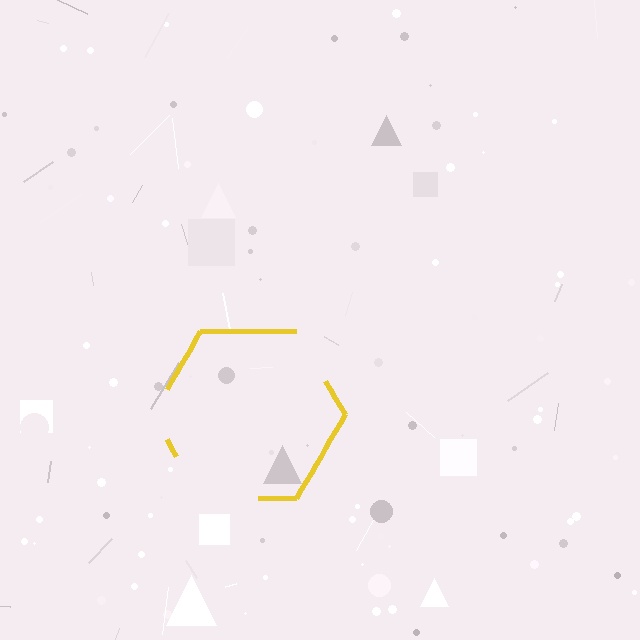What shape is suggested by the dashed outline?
The dashed outline suggests a hexagon.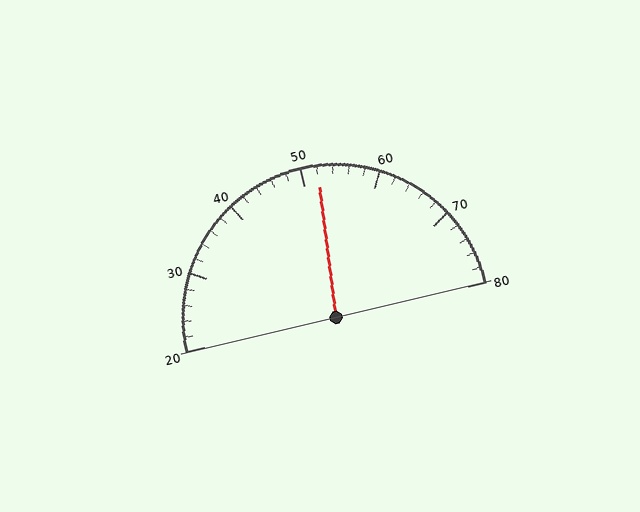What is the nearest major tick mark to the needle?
The nearest major tick mark is 50.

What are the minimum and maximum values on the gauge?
The gauge ranges from 20 to 80.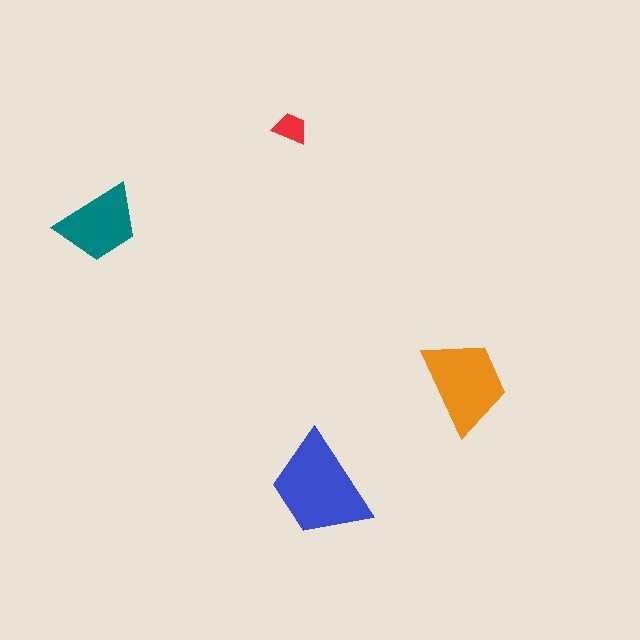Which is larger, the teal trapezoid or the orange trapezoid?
The orange one.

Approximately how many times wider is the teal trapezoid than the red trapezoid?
About 2.5 times wider.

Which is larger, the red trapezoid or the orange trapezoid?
The orange one.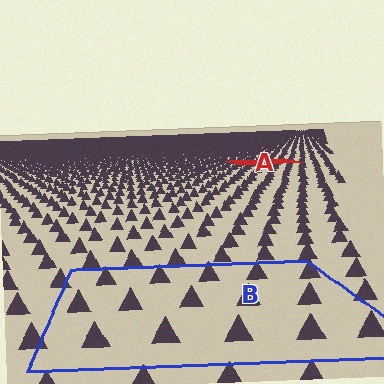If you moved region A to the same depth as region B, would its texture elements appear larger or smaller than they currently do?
They would appear larger. At a closer depth, the same texture elements are projected at a bigger on-screen size.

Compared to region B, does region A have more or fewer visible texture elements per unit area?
Region A has more texture elements per unit area — they are packed more densely because it is farther away.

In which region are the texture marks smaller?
The texture marks are smaller in region A, because it is farther away.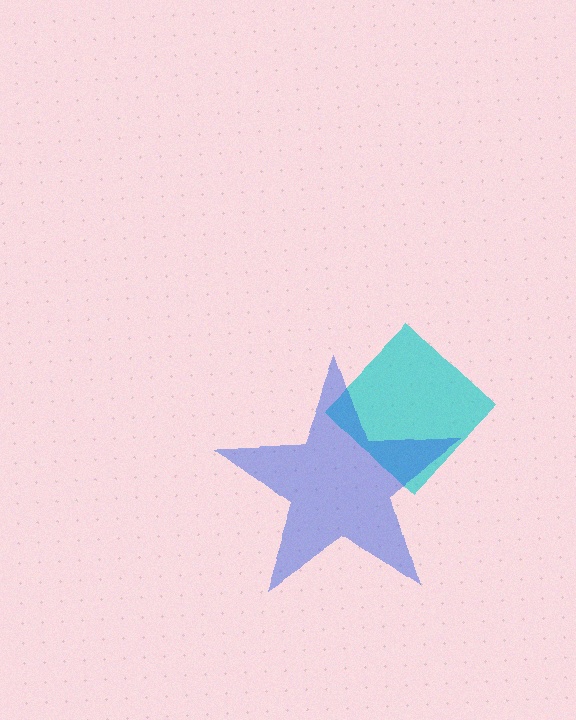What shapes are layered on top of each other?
The layered shapes are: a cyan diamond, a blue star.